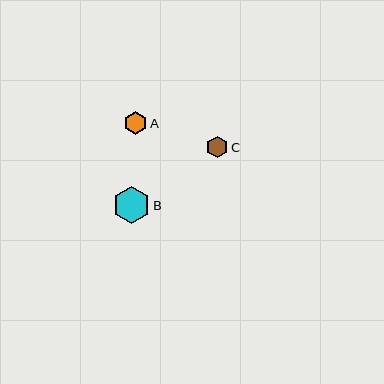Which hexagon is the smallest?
Hexagon C is the smallest with a size of approximately 22 pixels.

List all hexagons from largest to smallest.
From largest to smallest: B, A, C.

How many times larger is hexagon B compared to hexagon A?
Hexagon B is approximately 1.7 times the size of hexagon A.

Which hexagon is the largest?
Hexagon B is the largest with a size of approximately 37 pixels.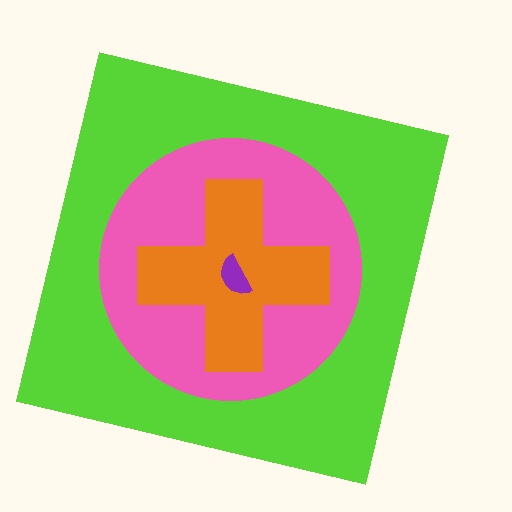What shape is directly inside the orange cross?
The purple semicircle.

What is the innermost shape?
The purple semicircle.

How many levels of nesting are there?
4.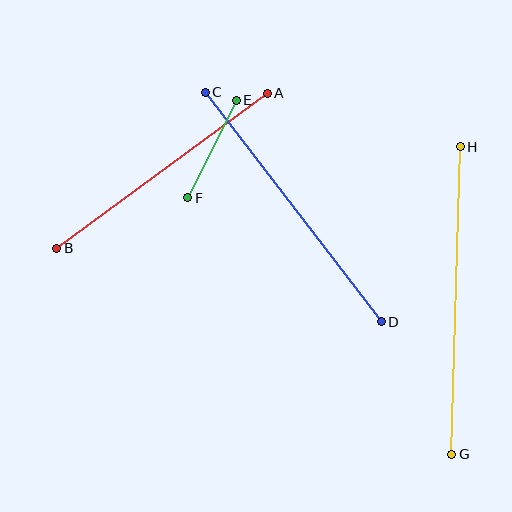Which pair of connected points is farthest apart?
Points G and H are farthest apart.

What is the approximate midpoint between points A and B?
The midpoint is at approximately (162, 171) pixels.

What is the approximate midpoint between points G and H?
The midpoint is at approximately (456, 301) pixels.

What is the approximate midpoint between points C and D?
The midpoint is at approximately (293, 207) pixels.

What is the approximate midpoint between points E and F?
The midpoint is at approximately (212, 149) pixels.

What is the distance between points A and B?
The distance is approximately 261 pixels.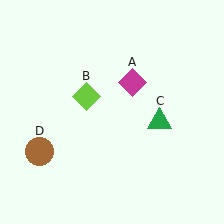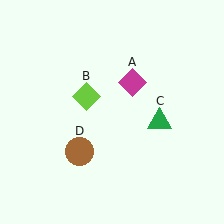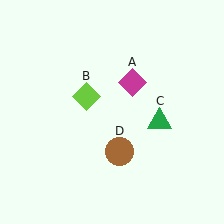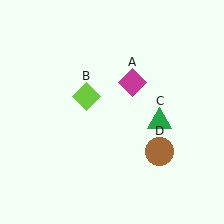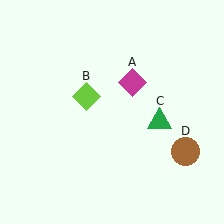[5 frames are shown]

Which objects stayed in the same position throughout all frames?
Magenta diamond (object A) and lime diamond (object B) and green triangle (object C) remained stationary.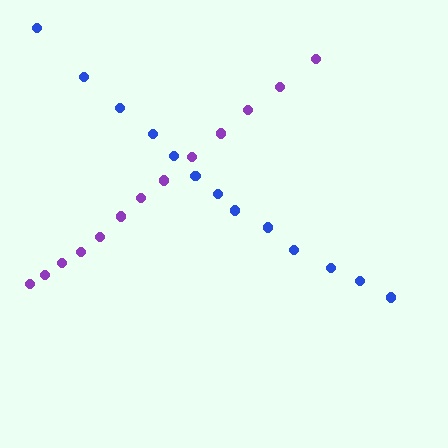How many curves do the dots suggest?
There are 2 distinct paths.